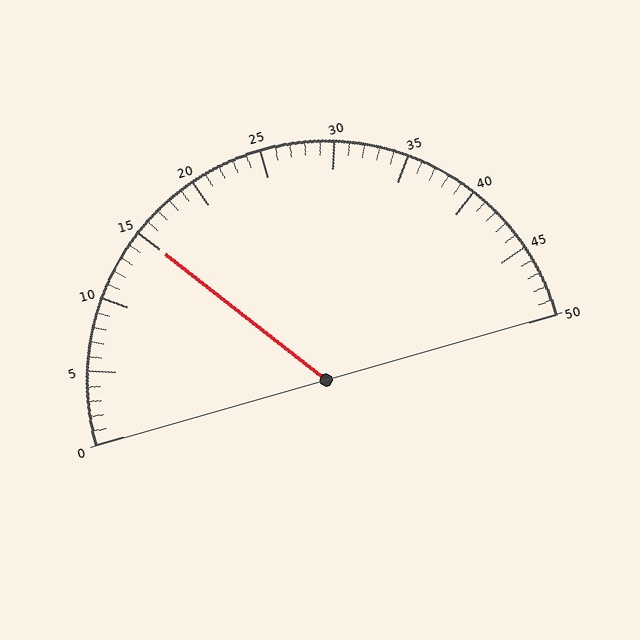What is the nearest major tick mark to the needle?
The nearest major tick mark is 15.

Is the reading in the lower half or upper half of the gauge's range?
The reading is in the lower half of the range (0 to 50).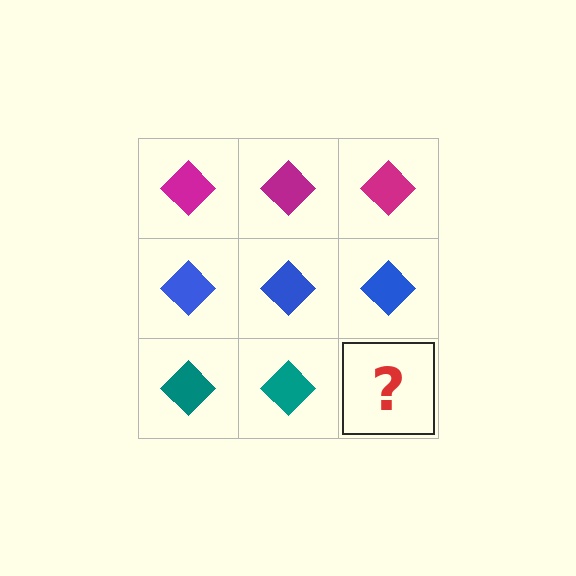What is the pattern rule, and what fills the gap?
The rule is that each row has a consistent color. The gap should be filled with a teal diamond.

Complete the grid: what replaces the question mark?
The question mark should be replaced with a teal diamond.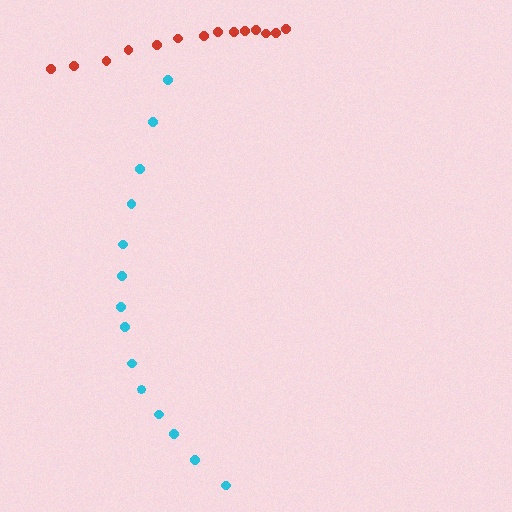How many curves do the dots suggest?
There are 2 distinct paths.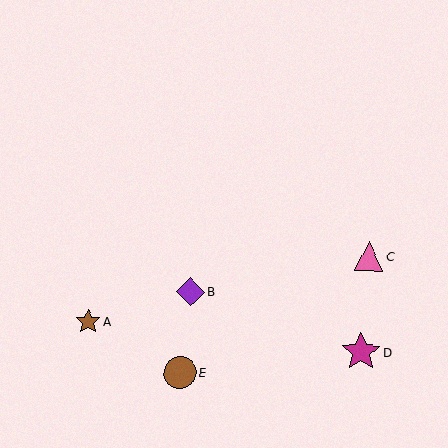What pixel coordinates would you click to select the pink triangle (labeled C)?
Click at (369, 256) to select the pink triangle C.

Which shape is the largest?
The magenta star (labeled D) is the largest.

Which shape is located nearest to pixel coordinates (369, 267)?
The pink triangle (labeled C) at (369, 256) is nearest to that location.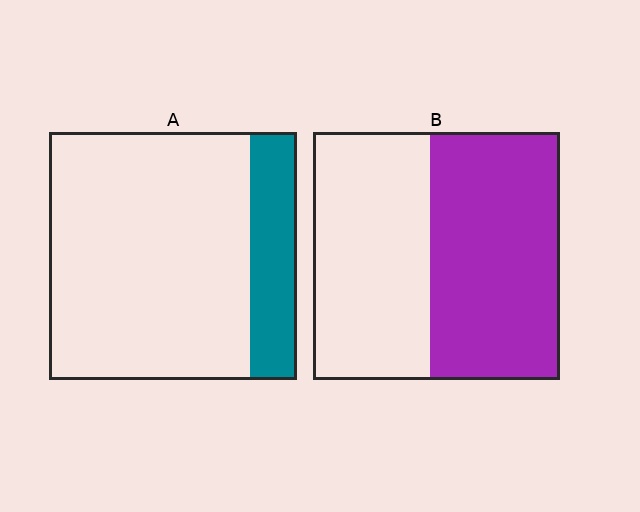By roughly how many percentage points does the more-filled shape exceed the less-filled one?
By roughly 35 percentage points (B over A).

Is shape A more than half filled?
No.